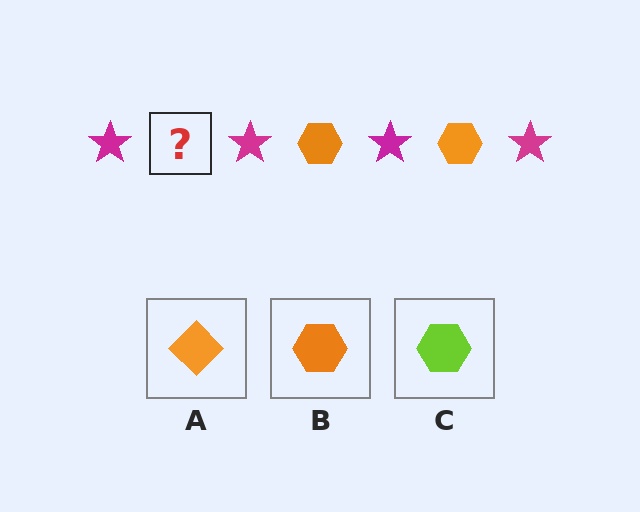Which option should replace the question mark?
Option B.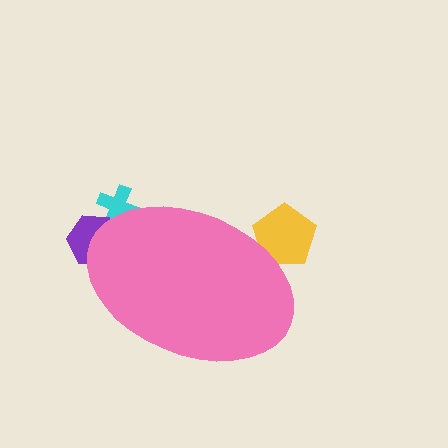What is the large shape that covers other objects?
A pink ellipse.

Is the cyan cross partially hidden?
Yes, the cyan cross is partially hidden behind the pink ellipse.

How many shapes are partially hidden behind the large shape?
3 shapes are partially hidden.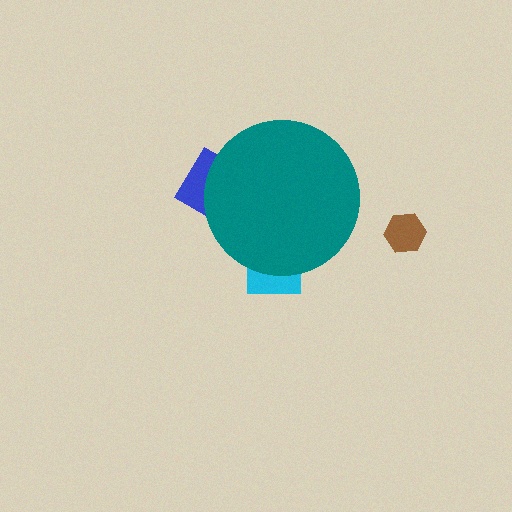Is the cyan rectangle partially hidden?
Yes, the cyan rectangle is partially hidden behind the teal circle.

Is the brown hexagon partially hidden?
No, the brown hexagon is fully visible.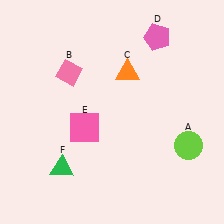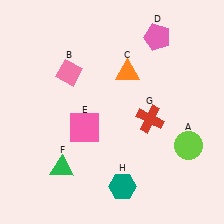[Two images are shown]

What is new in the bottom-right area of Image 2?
A red cross (G) was added in the bottom-right area of Image 2.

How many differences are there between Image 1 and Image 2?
There are 2 differences between the two images.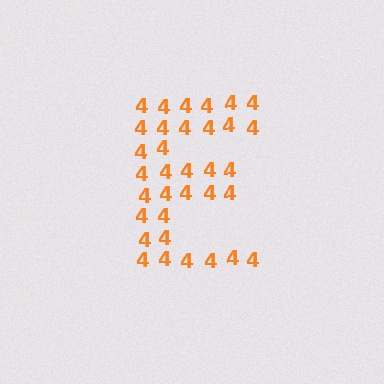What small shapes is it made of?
It is made of small digit 4's.